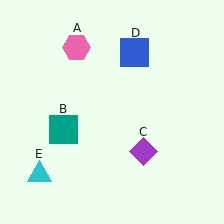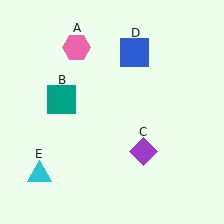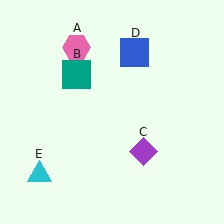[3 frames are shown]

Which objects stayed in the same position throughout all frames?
Pink hexagon (object A) and purple diamond (object C) and blue square (object D) and cyan triangle (object E) remained stationary.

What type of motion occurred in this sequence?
The teal square (object B) rotated clockwise around the center of the scene.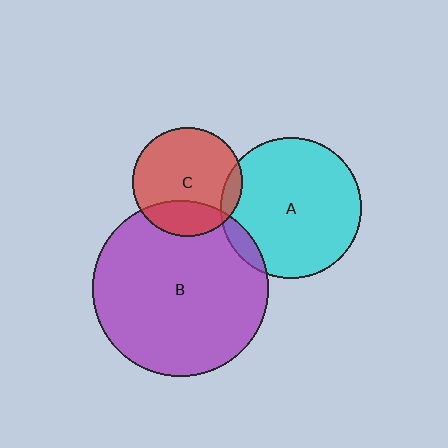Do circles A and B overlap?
Yes.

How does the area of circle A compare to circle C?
Approximately 1.7 times.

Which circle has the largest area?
Circle B (purple).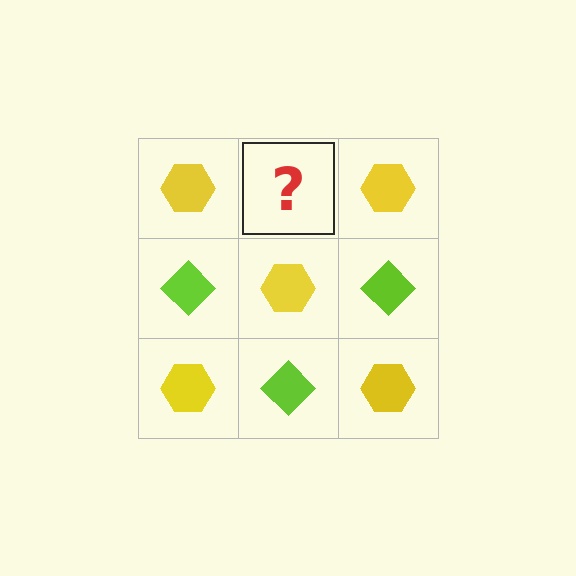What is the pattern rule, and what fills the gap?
The rule is that it alternates yellow hexagon and lime diamond in a checkerboard pattern. The gap should be filled with a lime diamond.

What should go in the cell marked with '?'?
The missing cell should contain a lime diamond.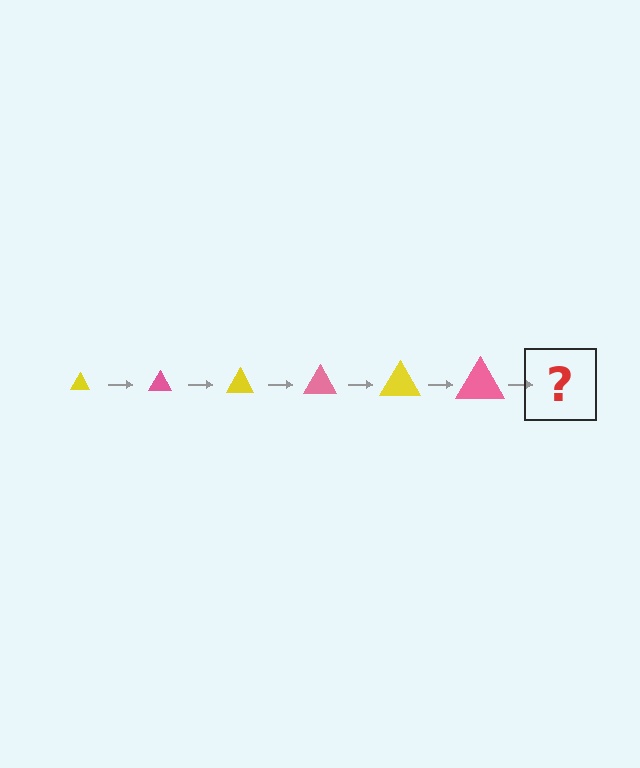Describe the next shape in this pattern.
It should be a yellow triangle, larger than the previous one.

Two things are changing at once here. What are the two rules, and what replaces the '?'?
The two rules are that the triangle grows larger each step and the color cycles through yellow and pink. The '?' should be a yellow triangle, larger than the previous one.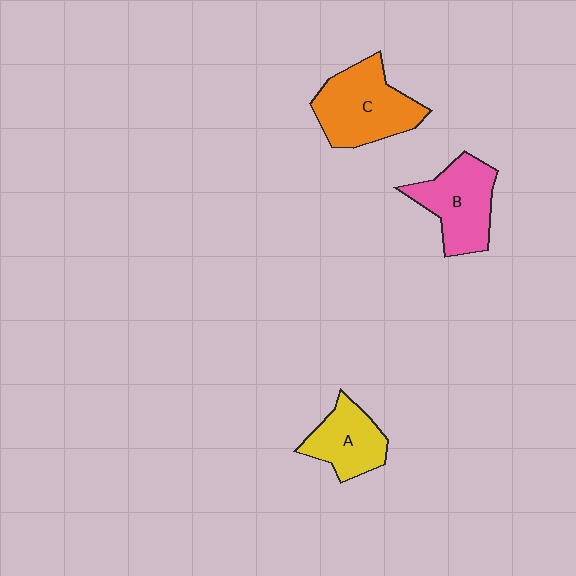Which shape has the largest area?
Shape C (orange).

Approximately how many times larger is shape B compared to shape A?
Approximately 1.3 times.